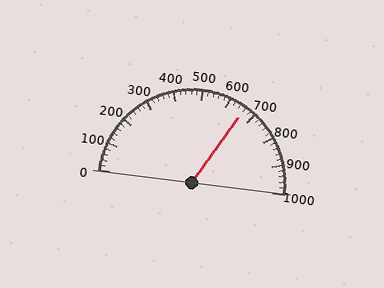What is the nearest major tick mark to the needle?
The nearest major tick mark is 700.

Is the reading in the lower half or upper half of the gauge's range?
The reading is in the upper half of the range (0 to 1000).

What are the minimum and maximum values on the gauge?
The gauge ranges from 0 to 1000.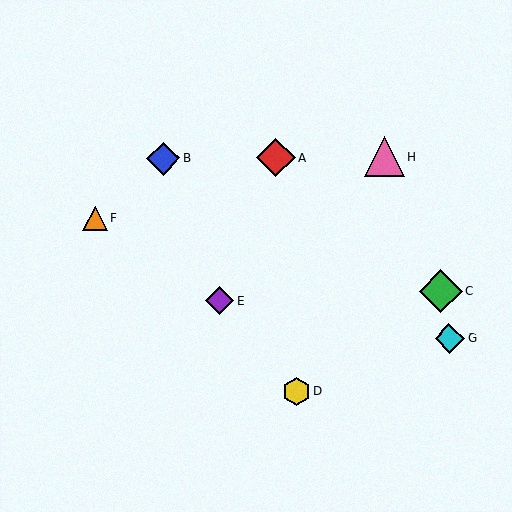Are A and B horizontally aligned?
Yes, both are at y≈157.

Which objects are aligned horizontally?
Objects A, B, H are aligned horizontally.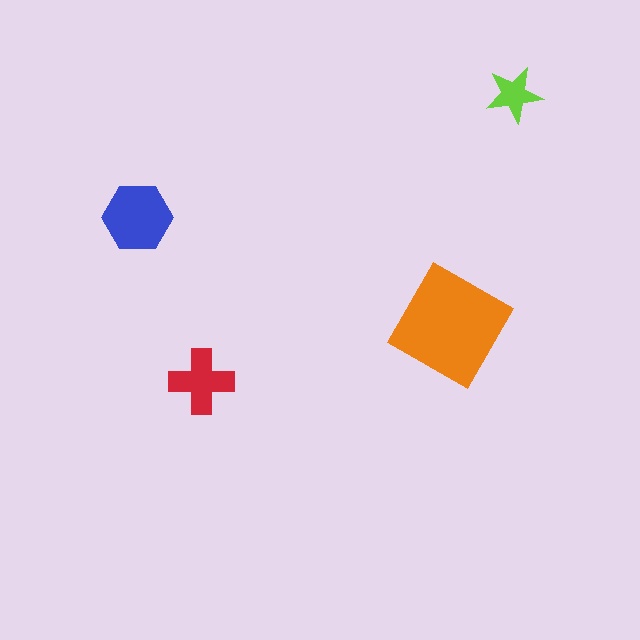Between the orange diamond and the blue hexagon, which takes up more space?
The orange diamond.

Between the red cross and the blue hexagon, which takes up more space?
The blue hexagon.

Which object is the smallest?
The lime star.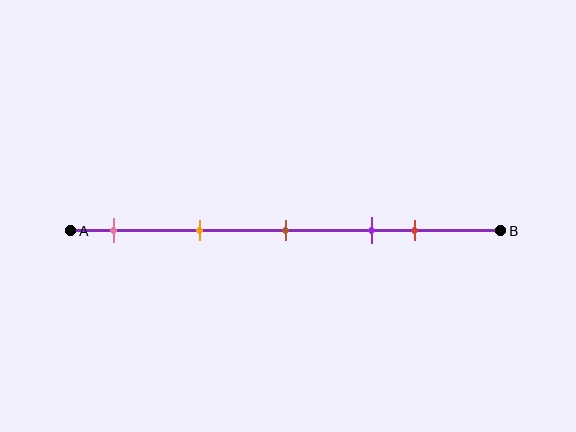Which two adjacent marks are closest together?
The purple and red marks are the closest adjacent pair.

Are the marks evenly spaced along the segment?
No, the marks are not evenly spaced.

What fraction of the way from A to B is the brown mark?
The brown mark is approximately 50% (0.5) of the way from A to B.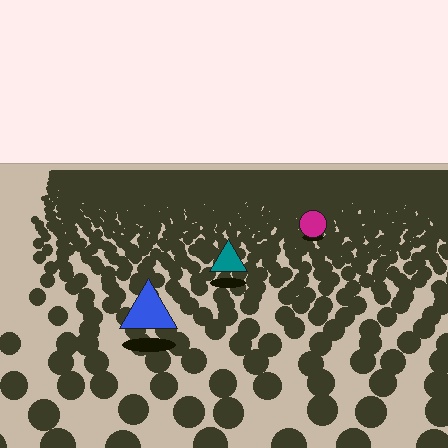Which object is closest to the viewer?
The blue triangle is closest. The texture marks near it are larger and more spread out.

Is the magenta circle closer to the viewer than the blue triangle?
No. The blue triangle is closer — you can tell from the texture gradient: the ground texture is coarser near it.